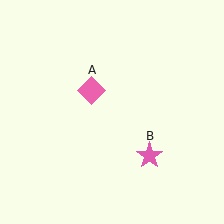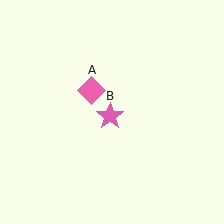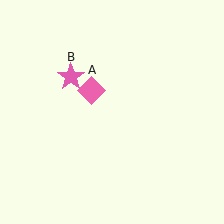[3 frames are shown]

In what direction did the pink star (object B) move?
The pink star (object B) moved up and to the left.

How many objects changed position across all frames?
1 object changed position: pink star (object B).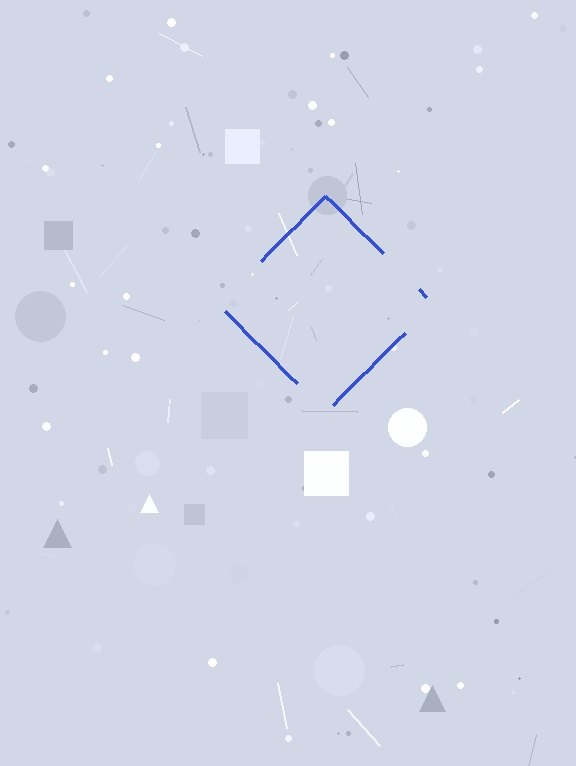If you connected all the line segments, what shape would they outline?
They would outline a diamond.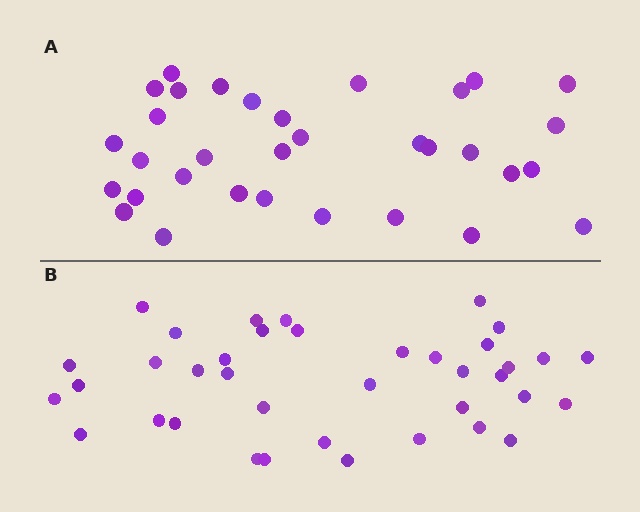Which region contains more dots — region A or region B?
Region B (the bottom region) has more dots.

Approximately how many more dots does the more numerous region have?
Region B has about 5 more dots than region A.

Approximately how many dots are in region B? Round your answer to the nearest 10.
About 40 dots. (The exact count is 38, which rounds to 40.)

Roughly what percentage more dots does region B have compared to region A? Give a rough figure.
About 15% more.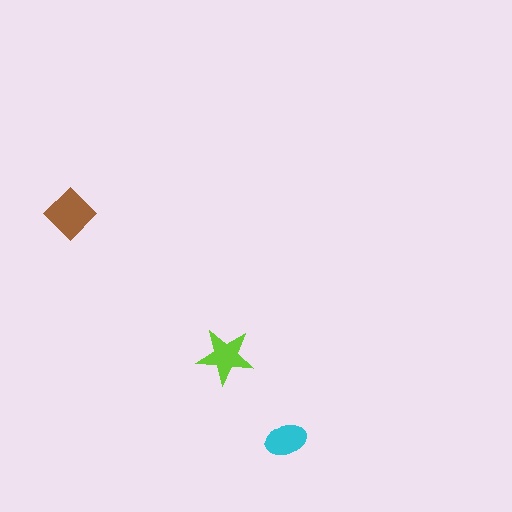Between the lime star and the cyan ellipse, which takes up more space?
The lime star.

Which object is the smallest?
The cyan ellipse.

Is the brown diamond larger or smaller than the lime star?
Larger.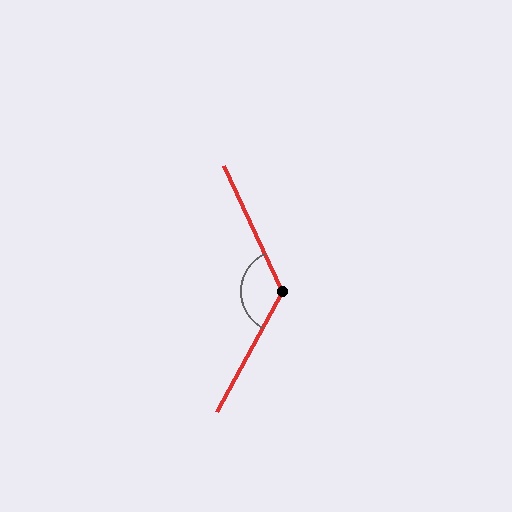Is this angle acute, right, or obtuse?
It is obtuse.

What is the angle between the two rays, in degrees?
Approximately 127 degrees.